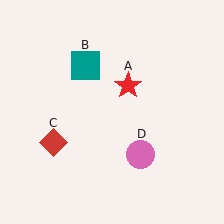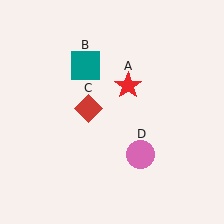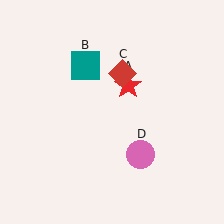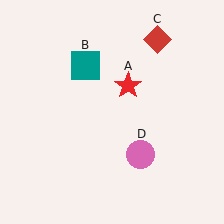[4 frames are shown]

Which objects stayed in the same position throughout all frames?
Red star (object A) and teal square (object B) and pink circle (object D) remained stationary.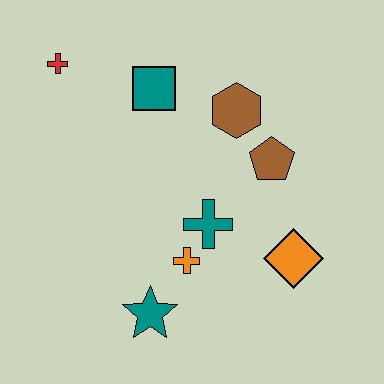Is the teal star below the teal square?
Yes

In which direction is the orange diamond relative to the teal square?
The orange diamond is below the teal square.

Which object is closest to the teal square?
The brown hexagon is closest to the teal square.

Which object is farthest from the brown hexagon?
The teal star is farthest from the brown hexagon.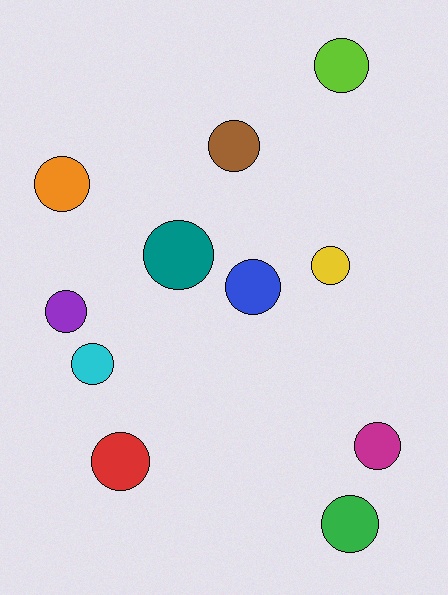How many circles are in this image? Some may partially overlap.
There are 11 circles.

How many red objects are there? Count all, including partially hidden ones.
There is 1 red object.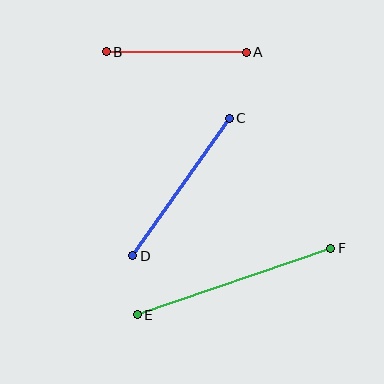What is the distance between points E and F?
The distance is approximately 204 pixels.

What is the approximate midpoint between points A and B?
The midpoint is at approximately (176, 52) pixels.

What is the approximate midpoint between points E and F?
The midpoint is at approximately (234, 281) pixels.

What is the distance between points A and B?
The distance is approximately 140 pixels.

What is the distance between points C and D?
The distance is approximately 168 pixels.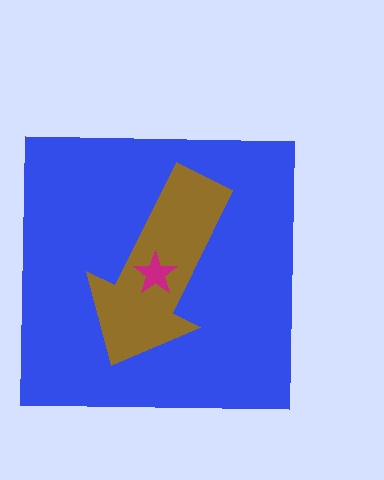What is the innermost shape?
The magenta star.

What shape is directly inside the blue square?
The brown arrow.